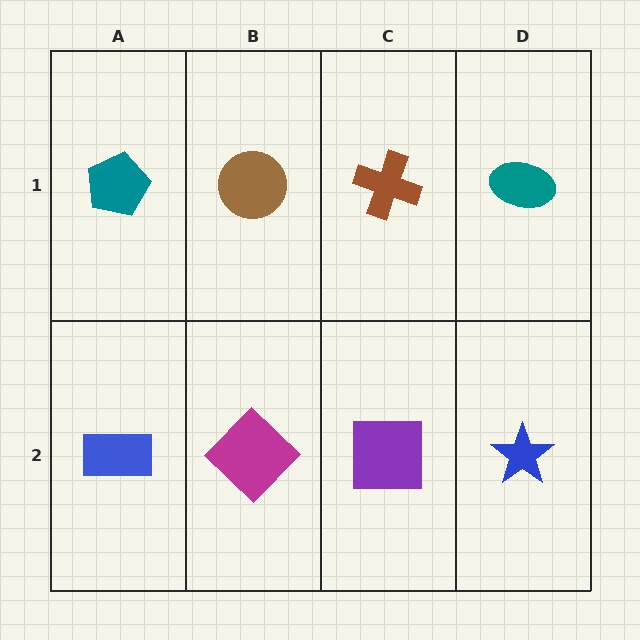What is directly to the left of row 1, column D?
A brown cross.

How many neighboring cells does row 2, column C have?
3.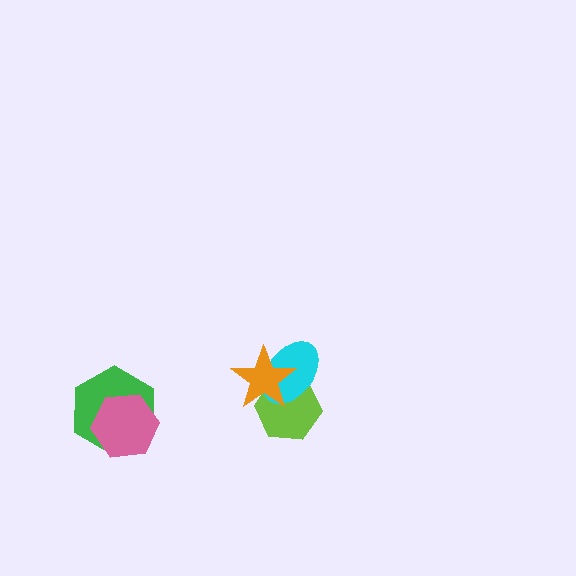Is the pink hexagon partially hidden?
No, no other shape covers it.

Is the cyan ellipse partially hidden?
Yes, it is partially covered by another shape.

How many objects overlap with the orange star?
2 objects overlap with the orange star.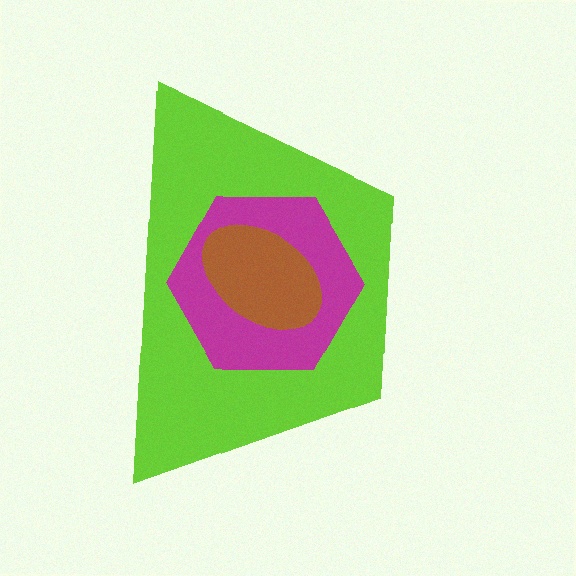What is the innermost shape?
The brown ellipse.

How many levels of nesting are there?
3.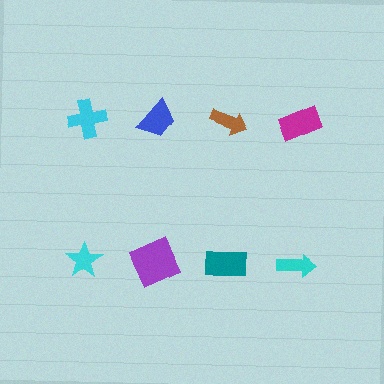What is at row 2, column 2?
A purple square.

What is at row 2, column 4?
A cyan arrow.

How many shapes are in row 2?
4 shapes.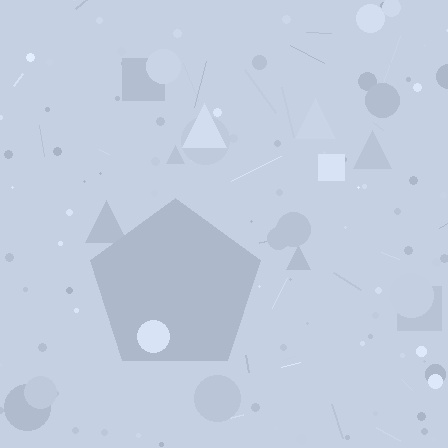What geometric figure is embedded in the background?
A pentagon is embedded in the background.